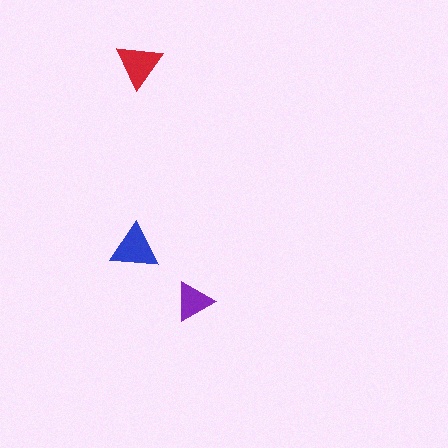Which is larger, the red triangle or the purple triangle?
The red one.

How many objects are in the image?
There are 3 objects in the image.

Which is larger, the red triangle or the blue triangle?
The blue one.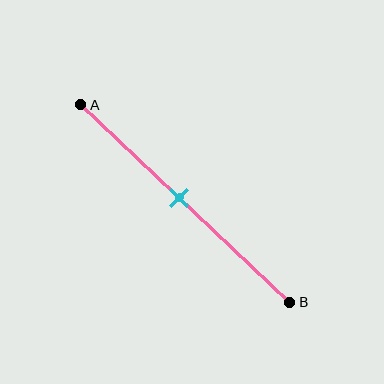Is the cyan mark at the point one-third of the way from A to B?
No, the mark is at about 45% from A, not at the 33% one-third point.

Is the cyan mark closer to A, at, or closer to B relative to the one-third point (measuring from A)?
The cyan mark is closer to point B than the one-third point of segment AB.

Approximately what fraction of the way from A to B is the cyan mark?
The cyan mark is approximately 45% of the way from A to B.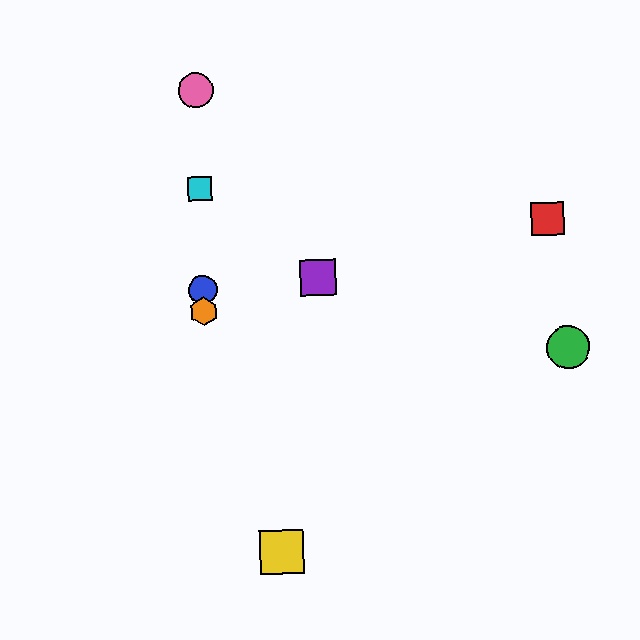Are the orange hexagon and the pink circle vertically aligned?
Yes, both are at x≈204.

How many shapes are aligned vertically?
4 shapes (the blue circle, the orange hexagon, the cyan square, the pink circle) are aligned vertically.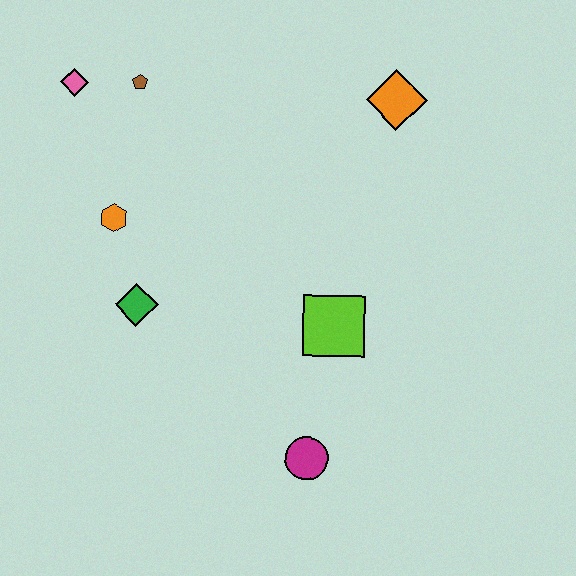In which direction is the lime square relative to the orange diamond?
The lime square is below the orange diamond.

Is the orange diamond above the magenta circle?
Yes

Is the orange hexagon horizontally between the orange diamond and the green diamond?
No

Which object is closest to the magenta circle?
The lime square is closest to the magenta circle.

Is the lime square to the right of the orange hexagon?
Yes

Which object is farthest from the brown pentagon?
The magenta circle is farthest from the brown pentagon.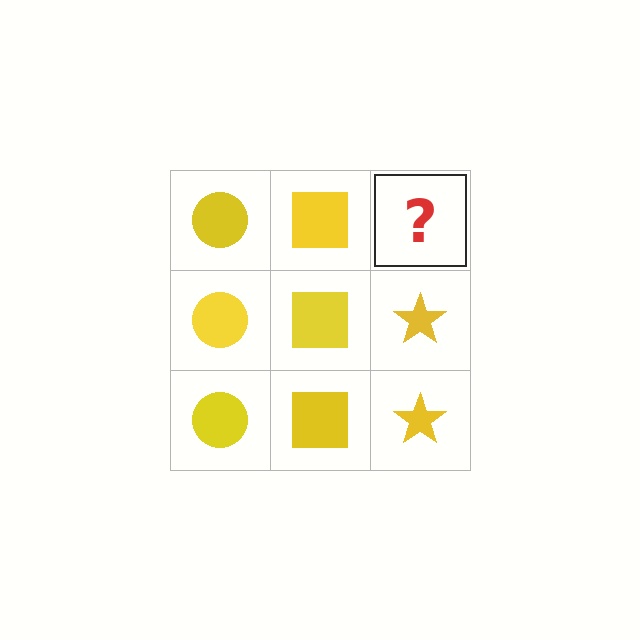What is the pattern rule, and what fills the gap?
The rule is that each column has a consistent shape. The gap should be filled with a yellow star.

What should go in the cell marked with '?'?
The missing cell should contain a yellow star.